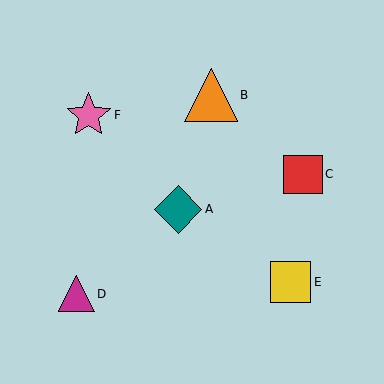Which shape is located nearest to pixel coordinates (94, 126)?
The pink star (labeled F) at (89, 115) is nearest to that location.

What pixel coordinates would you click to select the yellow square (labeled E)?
Click at (290, 282) to select the yellow square E.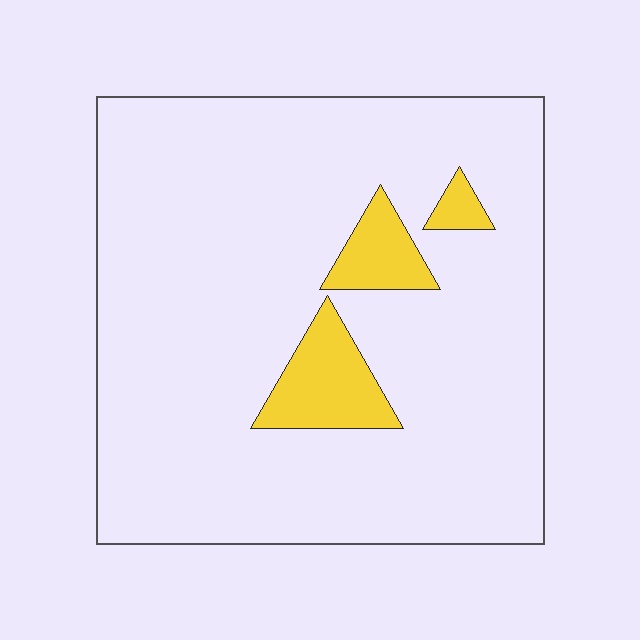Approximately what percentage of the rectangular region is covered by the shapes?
Approximately 10%.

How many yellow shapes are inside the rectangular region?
3.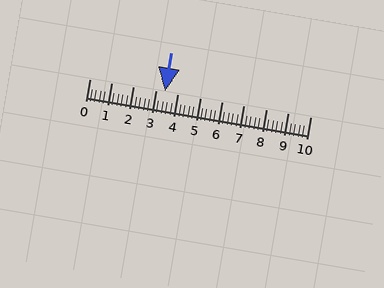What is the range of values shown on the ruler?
The ruler shows values from 0 to 10.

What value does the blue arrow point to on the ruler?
The blue arrow points to approximately 3.4.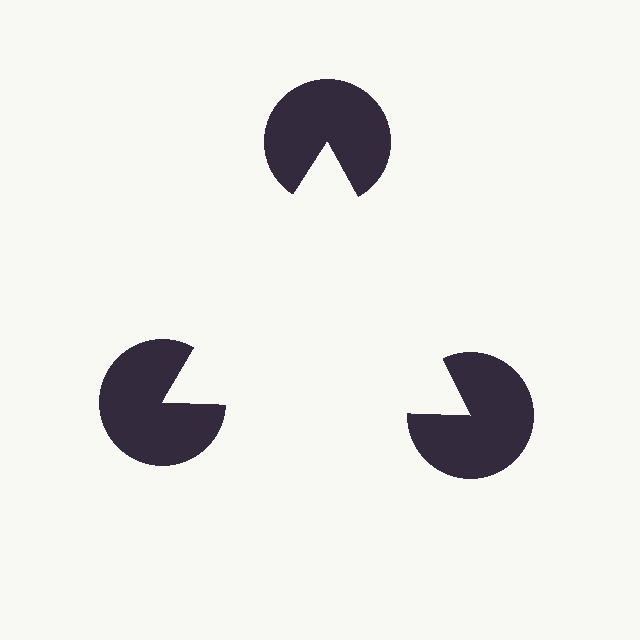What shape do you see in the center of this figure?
An illusory triangle — its edges are inferred from the aligned wedge cuts in the pac-man discs, not physically drawn.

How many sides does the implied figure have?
3 sides.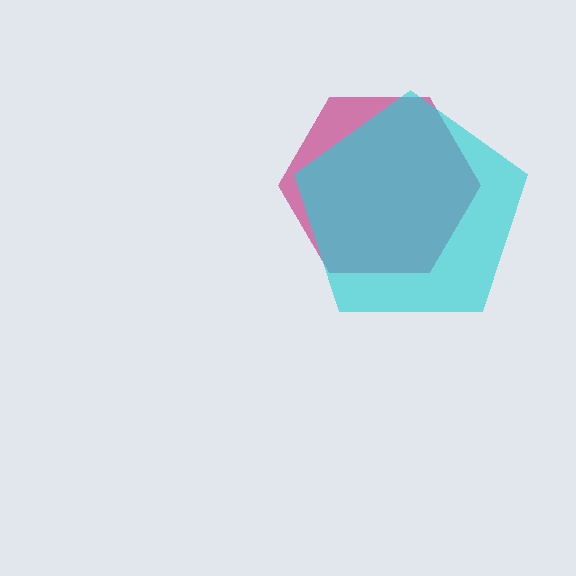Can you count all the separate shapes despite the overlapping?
Yes, there are 2 separate shapes.